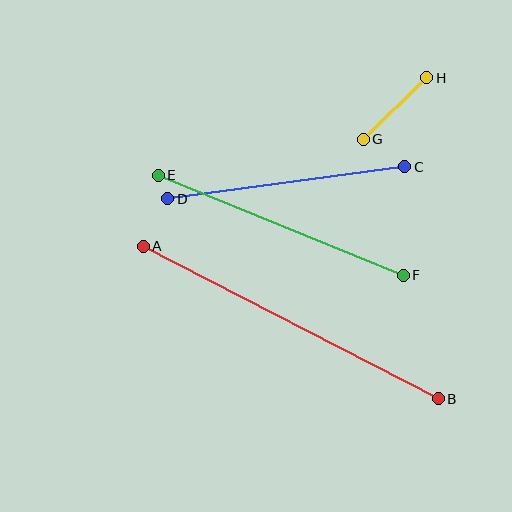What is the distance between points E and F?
The distance is approximately 264 pixels.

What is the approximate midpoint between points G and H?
The midpoint is at approximately (395, 108) pixels.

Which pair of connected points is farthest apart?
Points A and B are farthest apart.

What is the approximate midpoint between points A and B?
The midpoint is at approximately (291, 322) pixels.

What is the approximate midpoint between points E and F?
The midpoint is at approximately (281, 225) pixels.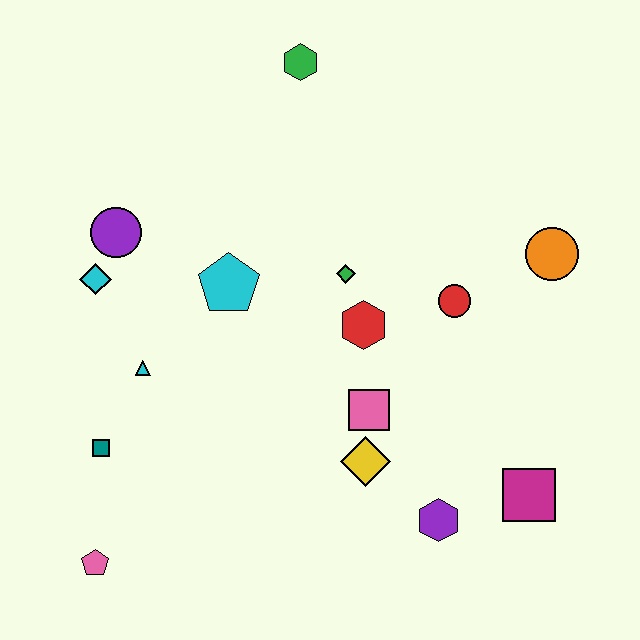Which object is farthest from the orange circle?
The pink pentagon is farthest from the orange circle.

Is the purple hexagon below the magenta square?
Yes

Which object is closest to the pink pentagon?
The teal square is closest to the pink pentagon.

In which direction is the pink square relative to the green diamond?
The pink square is below the green diamond.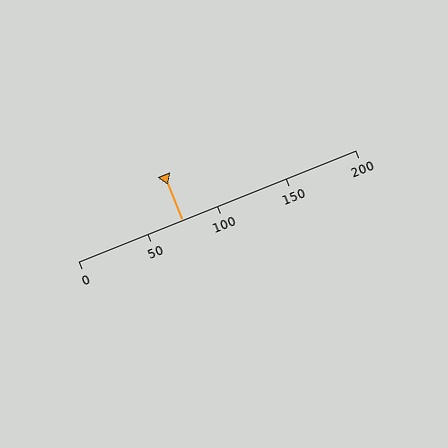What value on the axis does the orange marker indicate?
The marker indicates approximately 75.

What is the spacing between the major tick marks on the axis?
The major ticks are spaced 50 apart.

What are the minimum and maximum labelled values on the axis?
The axis runs from 0 to 200.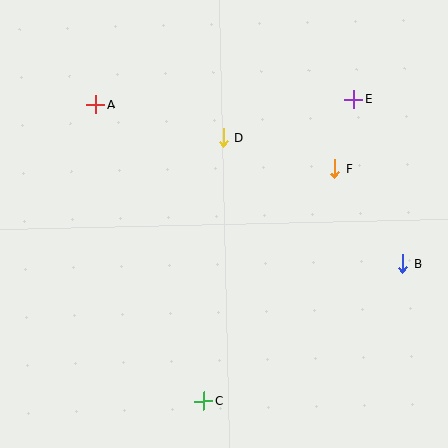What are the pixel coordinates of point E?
Point E is at (354, 99).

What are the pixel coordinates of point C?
Point C is at (204, 401).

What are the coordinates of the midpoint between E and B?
The midpoint between E and B is at (378, 182).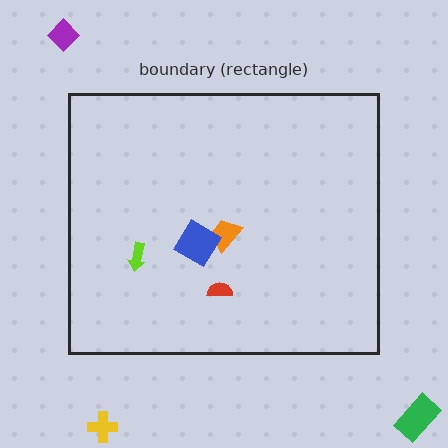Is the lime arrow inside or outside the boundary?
Inside.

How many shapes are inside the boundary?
4 inside, 3 outside.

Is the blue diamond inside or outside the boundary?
Inside.